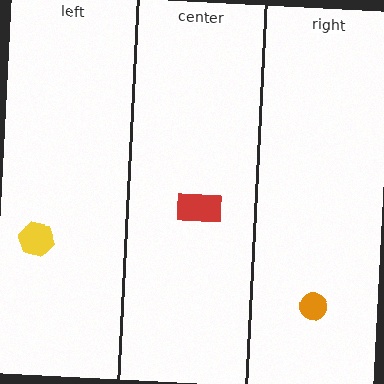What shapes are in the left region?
The yellow hexagon.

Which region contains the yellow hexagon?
The left region.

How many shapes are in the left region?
1.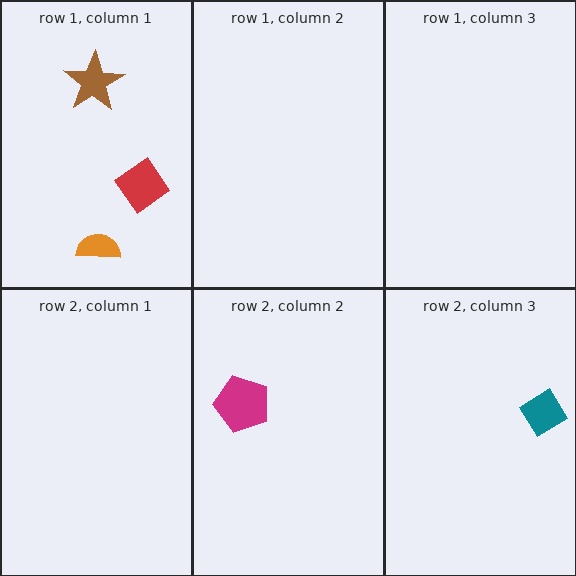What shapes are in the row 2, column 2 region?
The magenta pentagon.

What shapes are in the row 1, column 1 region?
The red diamond, the orange semicircle, the brown star.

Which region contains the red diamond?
The row 1, column 1 region.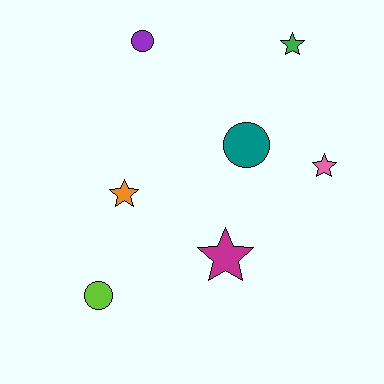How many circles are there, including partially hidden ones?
There are 3 circles.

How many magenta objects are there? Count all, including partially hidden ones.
There is 1 magenta object.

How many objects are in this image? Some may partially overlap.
There are 7 objects.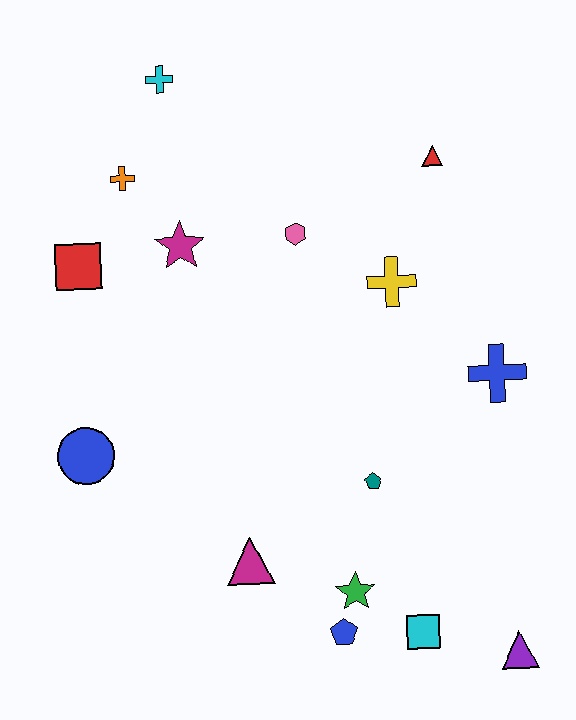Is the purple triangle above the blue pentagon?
No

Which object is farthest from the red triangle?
The purple triangle is farthest from the red triangle.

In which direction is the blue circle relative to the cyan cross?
The blue circle is below the cyan cross.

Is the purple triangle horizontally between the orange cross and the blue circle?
No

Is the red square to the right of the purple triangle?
No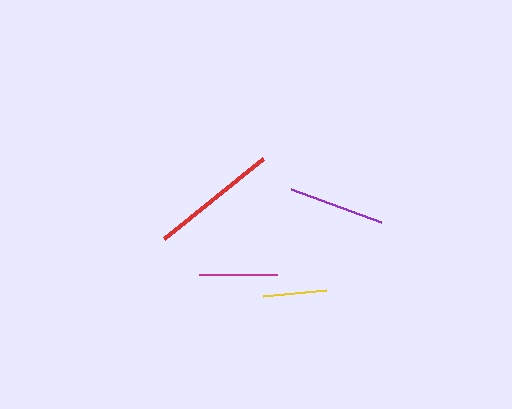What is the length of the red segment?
The red segment is approximately 126 pixels long.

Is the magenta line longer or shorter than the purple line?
The purple line is longer than the magenta line.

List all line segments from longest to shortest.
From longest to shortest: red, purple, magenta, yellow.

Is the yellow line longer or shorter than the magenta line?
The magenta line is longer than the yellow line.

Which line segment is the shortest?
The yellow line is the shortest at approximately 63 pixels.